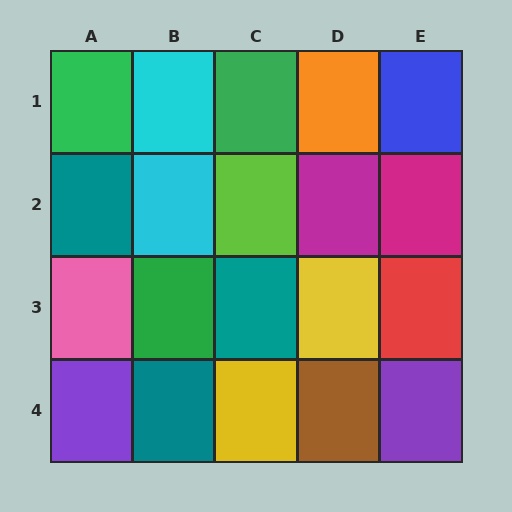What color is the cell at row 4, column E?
Purple.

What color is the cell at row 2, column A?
Teal.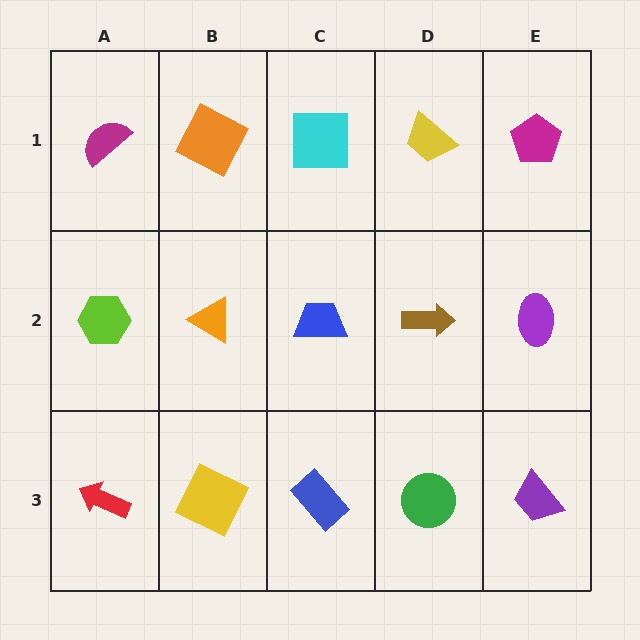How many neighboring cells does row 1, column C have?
3.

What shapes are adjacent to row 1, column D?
A brown arrow (row 2, column D), a cyan square (row 1, column C), a magenta pentagon (row 1, column E).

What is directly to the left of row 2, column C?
An orange triangle.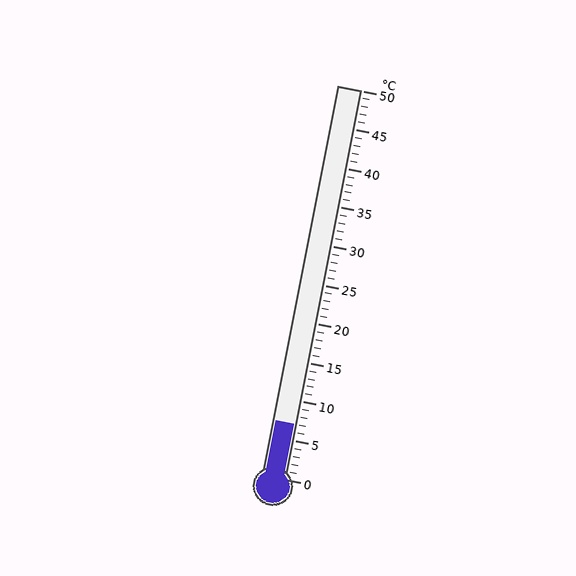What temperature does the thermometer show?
The thermometer shows approximately 7°C.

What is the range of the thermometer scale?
The thermometer scale ranges from 0°C to 50°C.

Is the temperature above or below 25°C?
The temperature is below 25°C.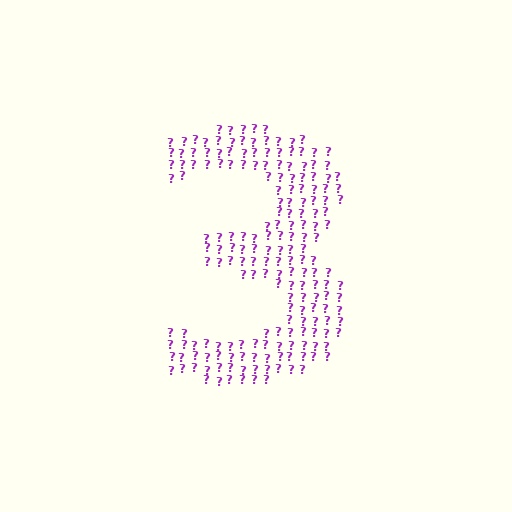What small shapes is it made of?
It is made of small question marks.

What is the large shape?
The large shape is the digit 3.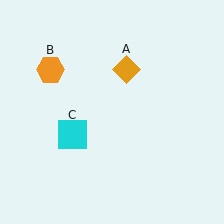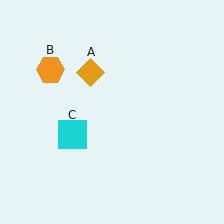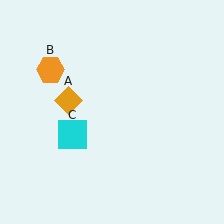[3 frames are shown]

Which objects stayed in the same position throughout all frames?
Orange hexagon (object B) and cyan square (object C) remained stationary.